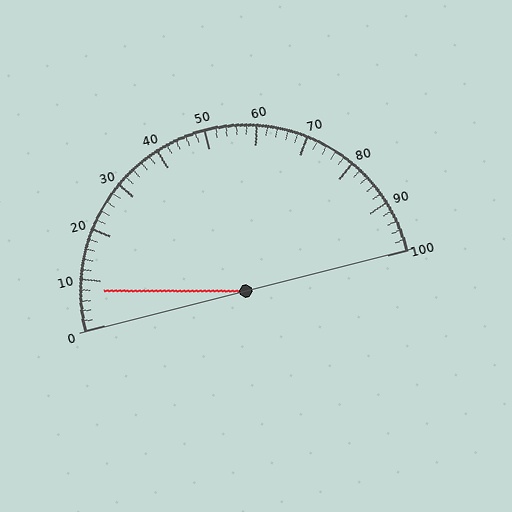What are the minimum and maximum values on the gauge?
The gauge ranges from 0 to 100.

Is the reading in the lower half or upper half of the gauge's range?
The reading is in the lower half of the range (0 to 100).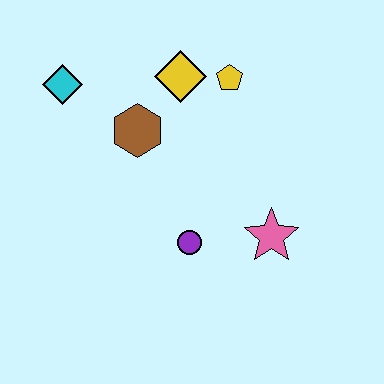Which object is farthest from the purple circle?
The cyan diamond is farthest from the purple circle.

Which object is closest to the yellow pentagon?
The yellow diamond is closest to the yellow pentagon.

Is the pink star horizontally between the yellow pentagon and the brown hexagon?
No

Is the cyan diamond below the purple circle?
No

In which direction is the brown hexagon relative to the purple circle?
The brown hexagon is above the purple circle.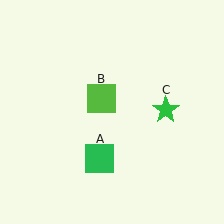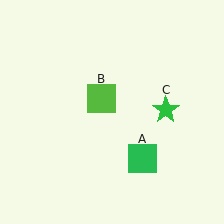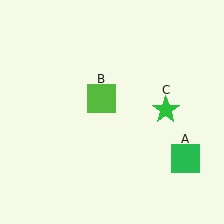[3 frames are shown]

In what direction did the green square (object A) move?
The green square (object A) moved right.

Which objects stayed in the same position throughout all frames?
Lime square (object B) and green star (object C) remained stationary.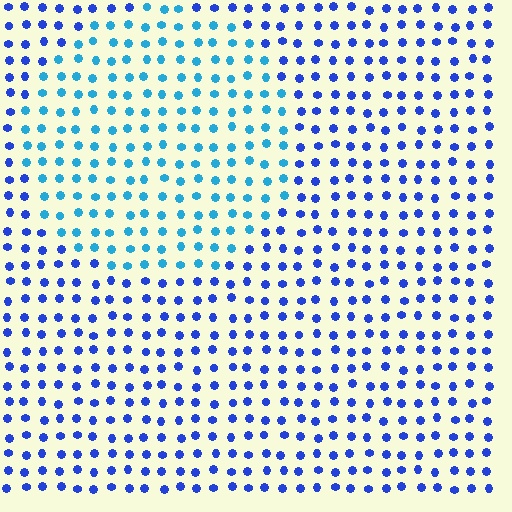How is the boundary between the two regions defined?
The boundary is defined purely by a slight shift in hue (about 35 degrees). Spacing, size, and orientation are identical on both sides.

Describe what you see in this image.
The image is filled with small blue elements in a uniform arrangement. A circle-shaped region is visible where the elements are tinted to a slightly different hue, forming a subtle color boundary.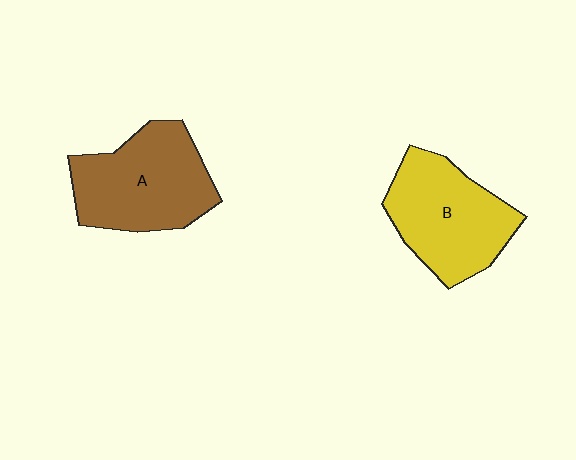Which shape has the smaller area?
Shape B (yellow).